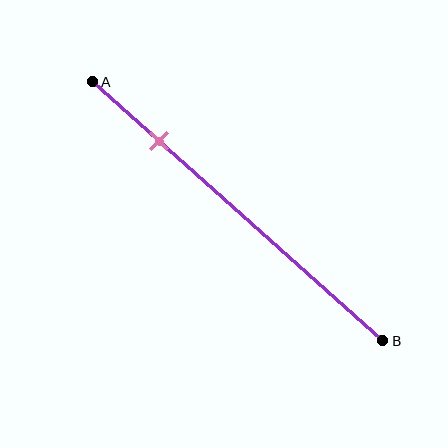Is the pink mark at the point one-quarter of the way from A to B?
Yes, the mark is approximately at the one-quarter point.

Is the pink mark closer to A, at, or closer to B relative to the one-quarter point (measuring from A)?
The pink mark is approximately at the one-quarter point of segment AB.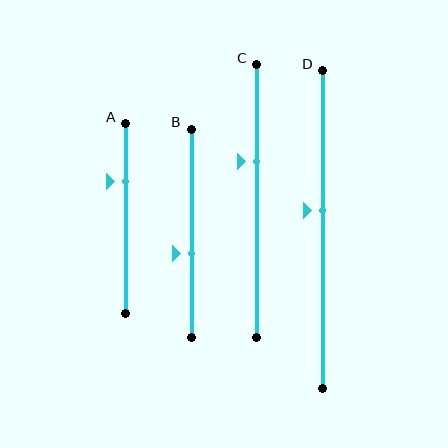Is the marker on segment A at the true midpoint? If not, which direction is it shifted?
No, the marker on segment A is shifted upward by about 19% of the segment length.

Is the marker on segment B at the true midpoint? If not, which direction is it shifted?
No, the marker on segment B is shifted downward by about 10% of the segment length.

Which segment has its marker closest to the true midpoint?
Segment D has its marker closest to the true midpoint.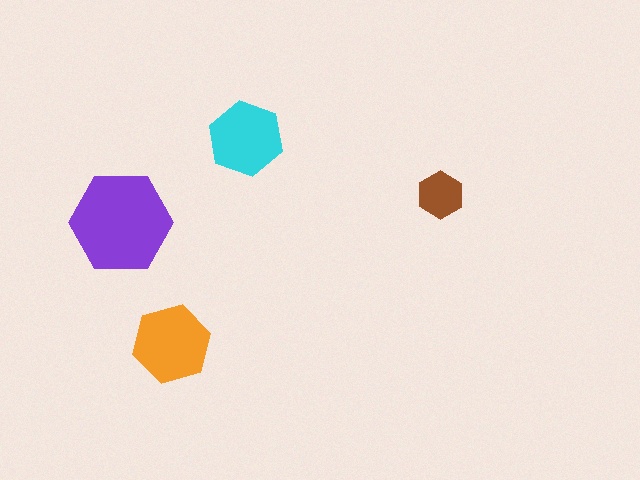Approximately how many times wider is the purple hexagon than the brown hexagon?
About 2 times wider.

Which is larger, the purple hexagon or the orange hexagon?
The purple one.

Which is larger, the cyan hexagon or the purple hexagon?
The purple one.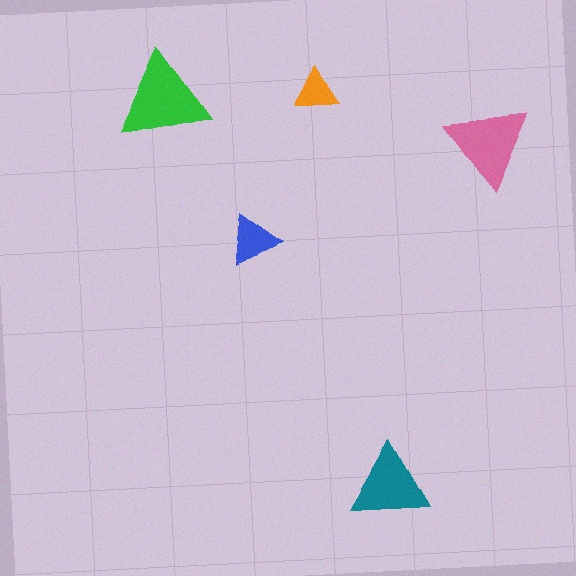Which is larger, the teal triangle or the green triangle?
The green one.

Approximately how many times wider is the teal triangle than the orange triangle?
About 2 times wider.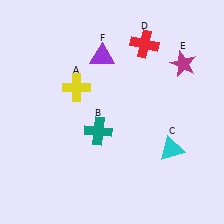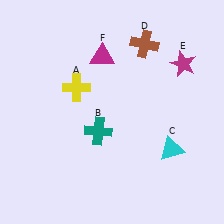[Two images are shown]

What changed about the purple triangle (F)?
In Image 1, F is purple. In Image 2, it changed to magenta.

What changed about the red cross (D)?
In Image 1, D is red. In Image 2, it changed to brown.